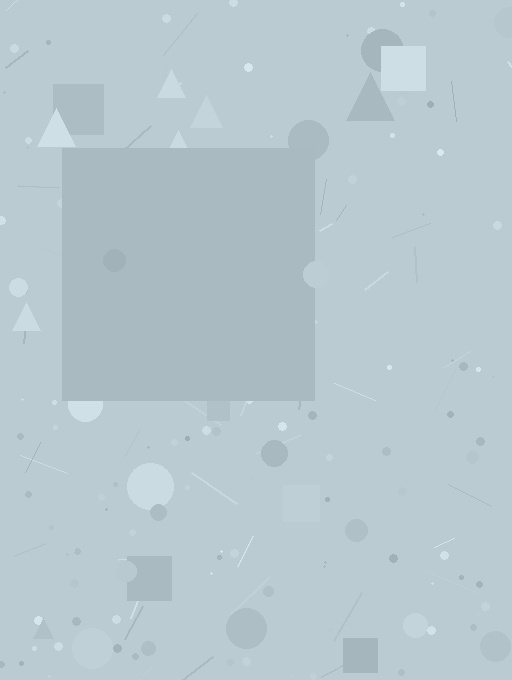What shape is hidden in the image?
A square is hidden in the image.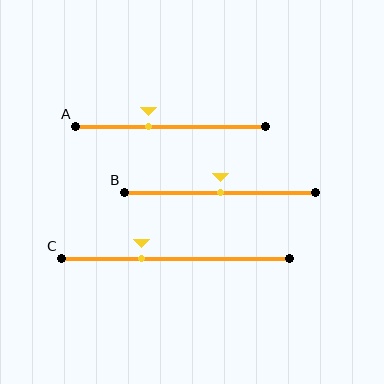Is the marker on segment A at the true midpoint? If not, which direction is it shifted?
No, the marker on segment A is shifted to the left by about 12% of the segment length.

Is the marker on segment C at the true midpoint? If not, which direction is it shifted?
No, the marker on segment C is shifted to the left by about 15% of the segment length.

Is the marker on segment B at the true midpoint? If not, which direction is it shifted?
Yes, the marker on segment B is at the true midpoint.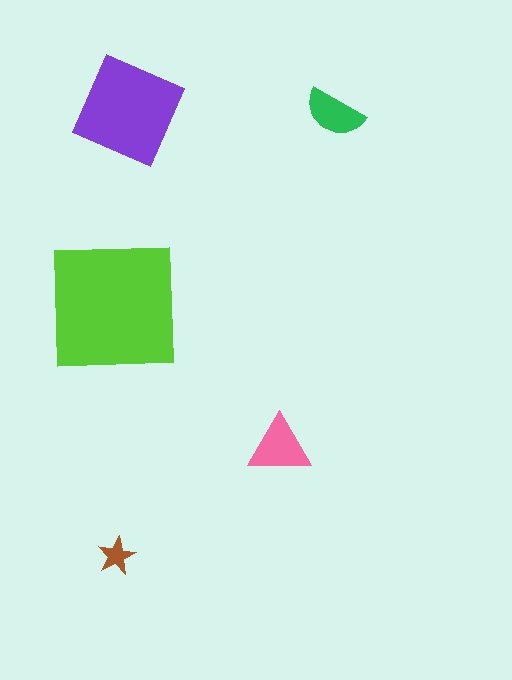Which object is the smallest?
The brown star.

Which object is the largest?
The lime square.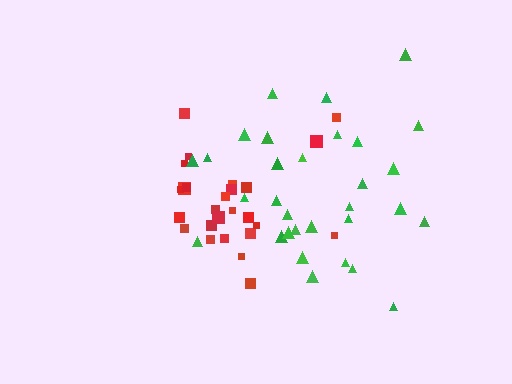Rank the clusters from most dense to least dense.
green, red.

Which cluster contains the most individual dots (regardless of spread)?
Green (31).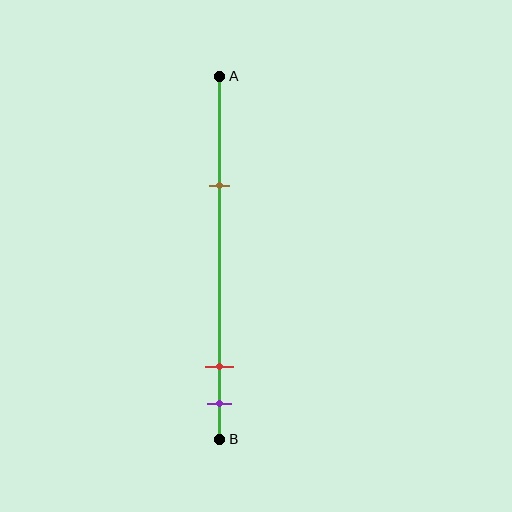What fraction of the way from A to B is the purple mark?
The purple mark is approximately 90% (0.9) of the way from A to B.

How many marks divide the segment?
There are 3 marks dividing the segment.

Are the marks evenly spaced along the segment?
No, the marks are not evenly spaced.